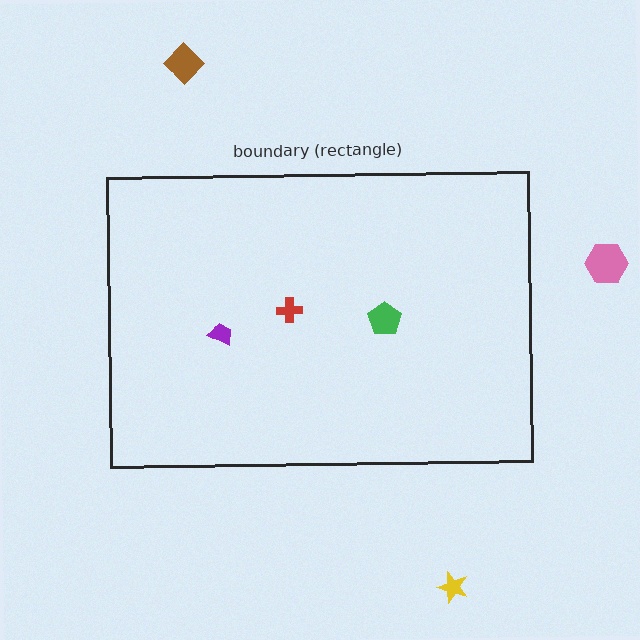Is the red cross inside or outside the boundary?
Inside.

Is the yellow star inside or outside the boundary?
Outside.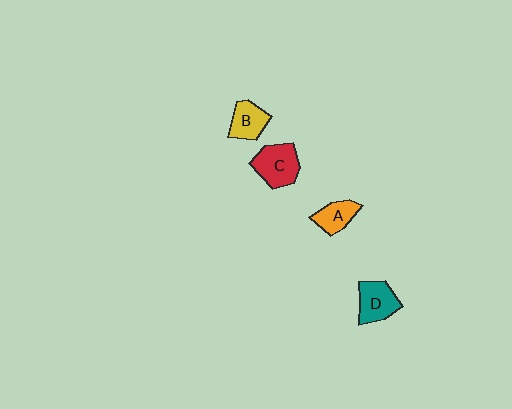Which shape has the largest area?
Shape C (red).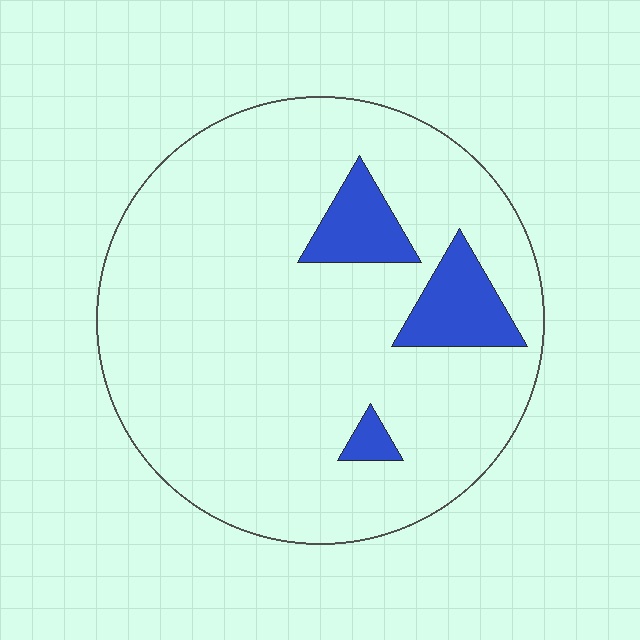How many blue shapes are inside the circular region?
3.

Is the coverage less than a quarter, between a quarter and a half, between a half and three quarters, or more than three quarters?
Less than a quarter.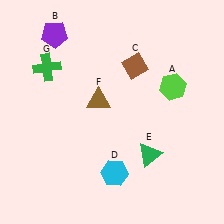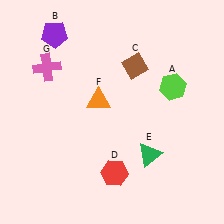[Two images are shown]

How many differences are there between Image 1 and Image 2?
There are 3 differences between the two images.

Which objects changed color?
D changed from cyan to red. F changed from brown to orange. G changed from green to pink.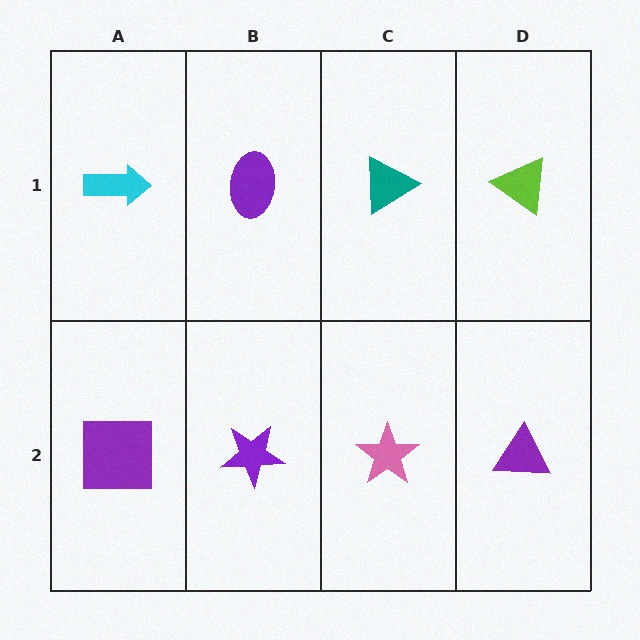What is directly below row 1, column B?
A purple star.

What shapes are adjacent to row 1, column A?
A purple square (row 2, column A), a purple ellipse (row 1, column B).